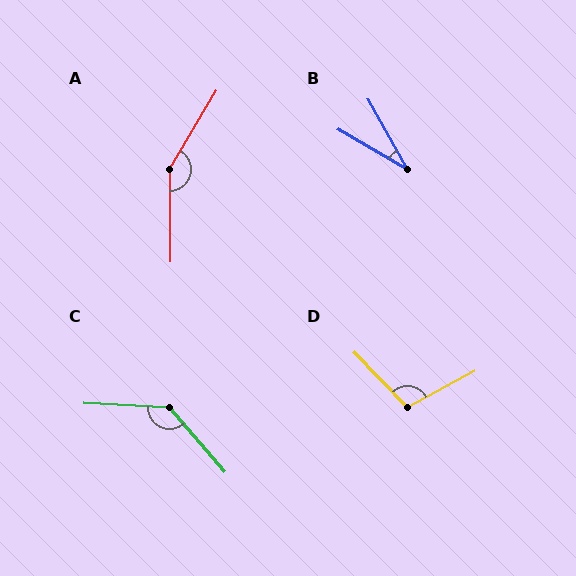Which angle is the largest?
A, at approximately 149 degrees.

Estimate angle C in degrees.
Approximately 134 degrees.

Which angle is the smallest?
B, at approximately 30 degrees.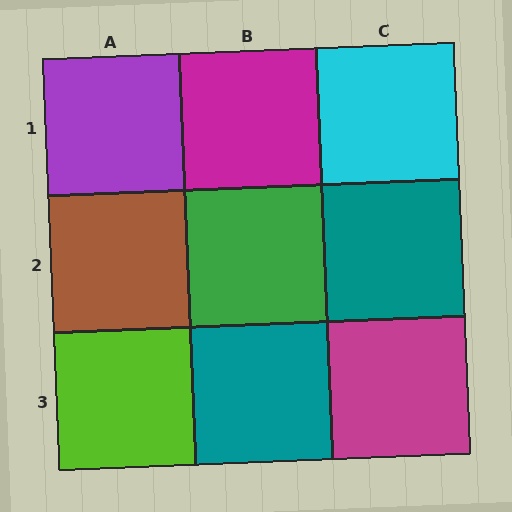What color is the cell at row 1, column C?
Cyan.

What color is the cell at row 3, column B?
Teal.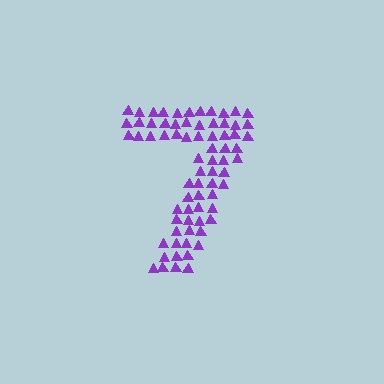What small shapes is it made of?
It is made of small triangles.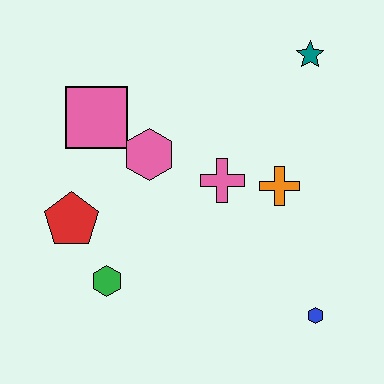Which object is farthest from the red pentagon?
The teal star is farthest from the red pentagon.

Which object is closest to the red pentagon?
The green hexagon is closest to the red pentagon.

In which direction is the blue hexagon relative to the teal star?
The blue hexagon is below the teal star.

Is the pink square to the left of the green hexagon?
Yes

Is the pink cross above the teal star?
No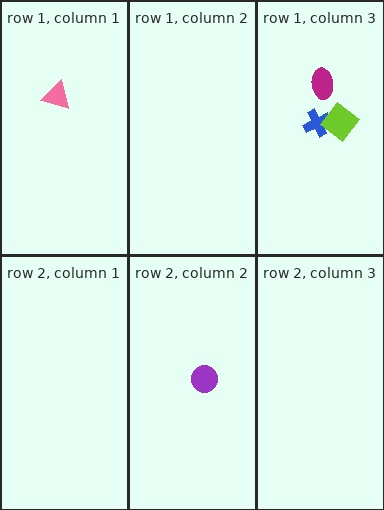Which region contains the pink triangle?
The row 1, column 1 region.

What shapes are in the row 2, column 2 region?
The purple circle.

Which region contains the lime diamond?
The row 1, column 3 region.